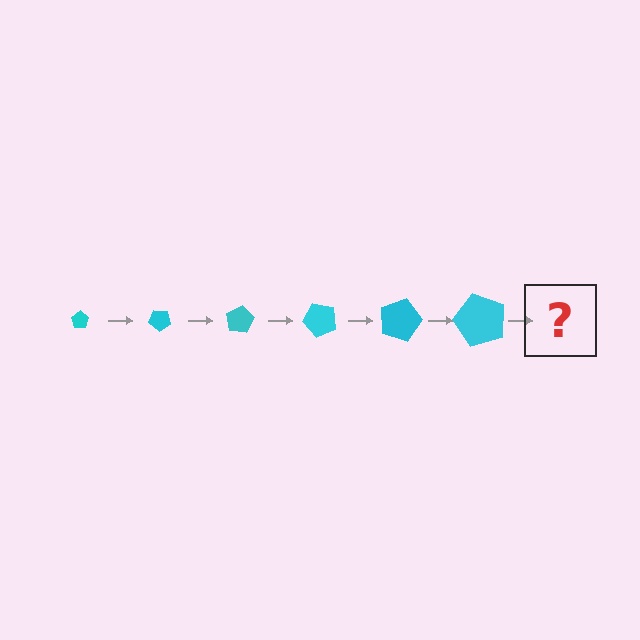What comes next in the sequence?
The next element should be a pentagon, larger than the previous one and rotated 240 degrees from the start.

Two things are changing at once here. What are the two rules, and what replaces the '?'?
The two rules are that the pentagon grows larger each step and it rotates 40 degrees each step. The '?' should be a pentagon, larger than the previous one and rotated 240 degrees from the start.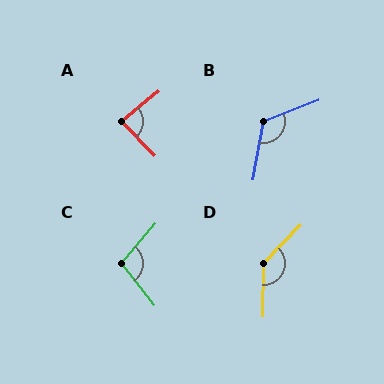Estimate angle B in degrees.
Approximately 121 degrees.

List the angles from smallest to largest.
A (85°), C (102°), B (121°), D (136°).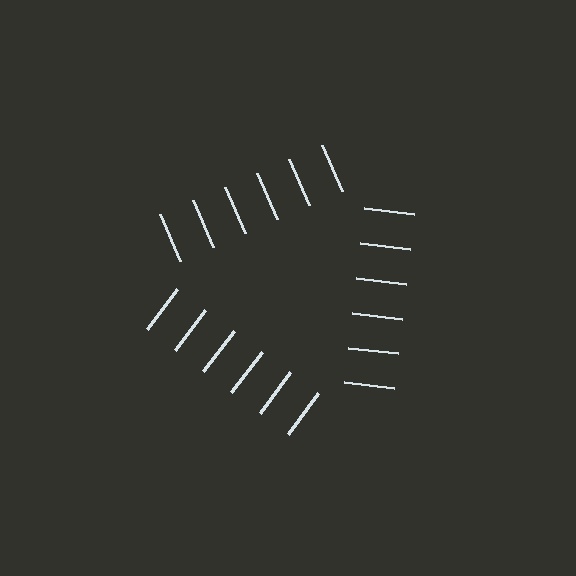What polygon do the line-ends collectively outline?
An illusory triangle — the line segments terminate on its edges but no continuous stroke is drawn.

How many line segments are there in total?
18 — 6 along each of the 3 edges.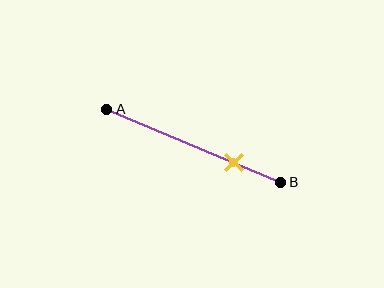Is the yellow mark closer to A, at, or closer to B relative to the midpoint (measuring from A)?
The yellow mark is closer to point B than the midpoint of segment AB.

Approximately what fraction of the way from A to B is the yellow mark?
The yellow mark is approximately 75% of the way from A to B.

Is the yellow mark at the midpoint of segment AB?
No, the mark is at about 75% from A, not at the 50% midpoint.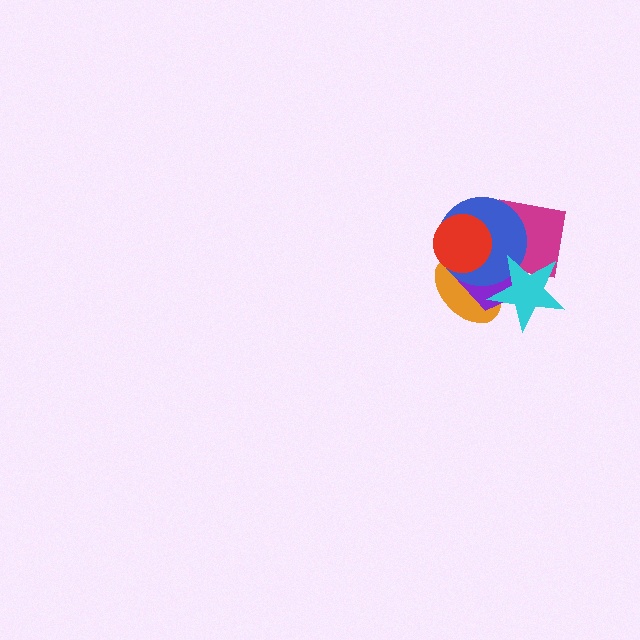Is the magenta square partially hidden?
Yes, it is partially covered by another shape.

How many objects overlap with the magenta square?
4 objects overlap with the magenta square.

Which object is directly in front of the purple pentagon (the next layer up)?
The magenta square is directly in front of the purple pentagon.